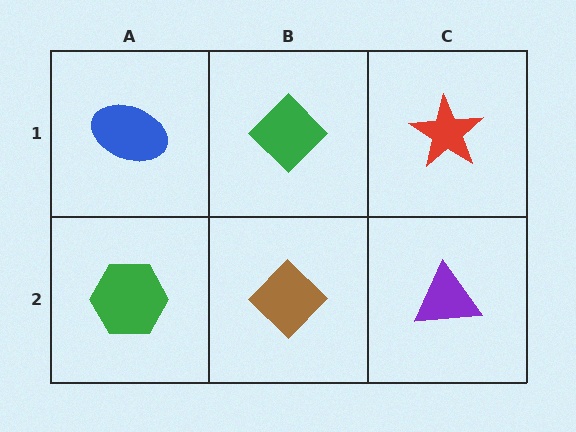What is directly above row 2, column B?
A green diamond.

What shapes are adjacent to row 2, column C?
A red star (row 1, column C), a brown diamond (row 2, column B).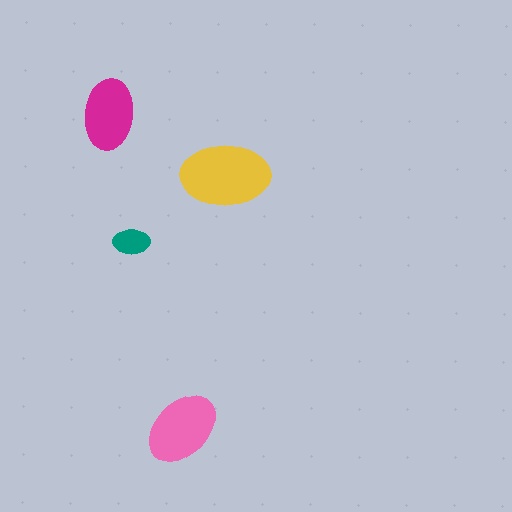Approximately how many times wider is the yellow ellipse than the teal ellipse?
About 2.5 times wider.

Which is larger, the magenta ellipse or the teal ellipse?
The magenta one.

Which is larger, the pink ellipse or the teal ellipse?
The pink one.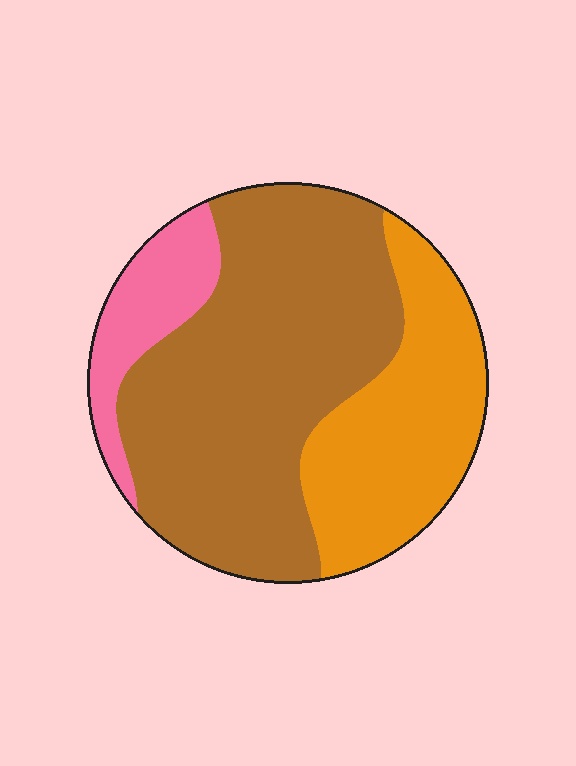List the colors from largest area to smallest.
From largest to smallest: brown, orange, pink.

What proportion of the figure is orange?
Orange takes up about one third (1/3) of the figure.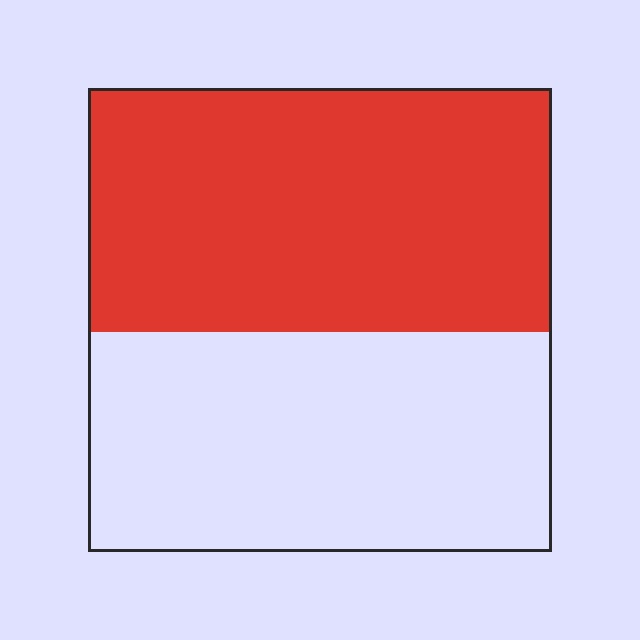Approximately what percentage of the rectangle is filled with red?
Approximately 55%.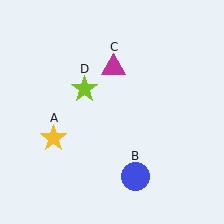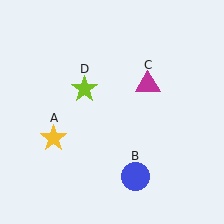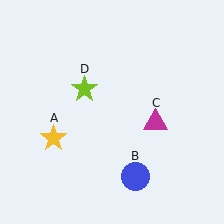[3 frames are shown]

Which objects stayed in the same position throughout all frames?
Yellow star (object A) and blue circle (object B) and lime star (object D) remained stationary.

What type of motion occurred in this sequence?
The magenta triangle (object C) rotated clockwise around the center of the scene.